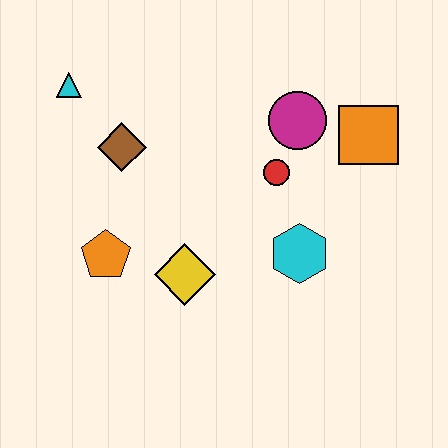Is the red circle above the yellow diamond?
Yes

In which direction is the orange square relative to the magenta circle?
The orange square is to the right of the magenta circle.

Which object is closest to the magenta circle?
The red circle is closest to the magenta circle.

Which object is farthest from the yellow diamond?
The orange square is farthest from the yellow diamond.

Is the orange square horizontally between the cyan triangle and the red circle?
No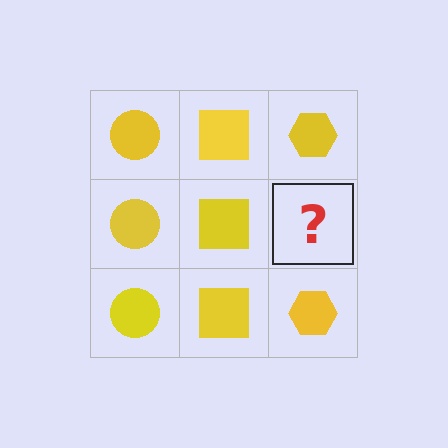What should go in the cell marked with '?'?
The missing cell should contain a yellow hexagon.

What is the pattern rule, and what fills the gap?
The rule is that each column has a consistent shape. The gap should be filled with a yellow hexagon.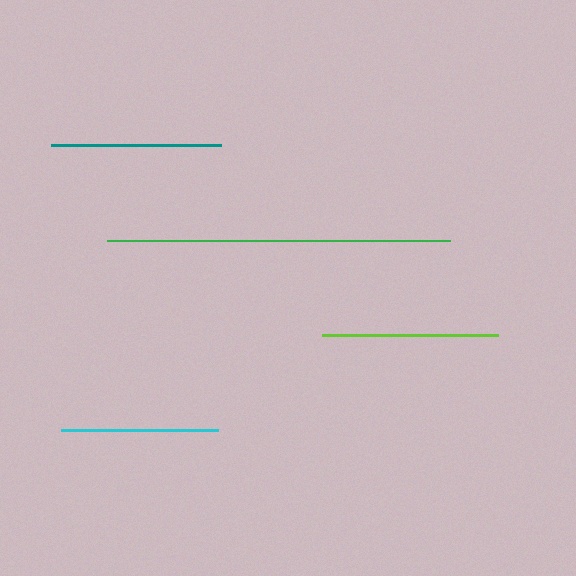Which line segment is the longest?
The green line is the longest at approximately 343 pixels.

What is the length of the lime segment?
The lime segment is approximately 176 pixels long.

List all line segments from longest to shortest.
From longest to shortest: green, lime, teal, cyan.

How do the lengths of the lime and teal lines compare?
The lime and teal lines are approximately the same length.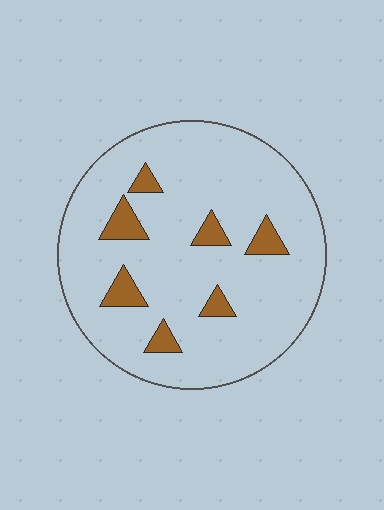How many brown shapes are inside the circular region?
7.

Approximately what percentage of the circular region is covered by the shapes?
Approximately 10%.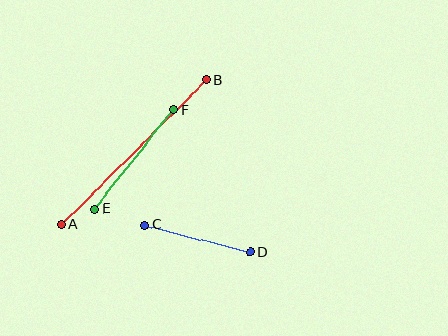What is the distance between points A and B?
The distance is approximately 205 pixels.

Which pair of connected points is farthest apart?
Points A and B are farthest apart.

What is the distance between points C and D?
The distance is approximately 109 pixels.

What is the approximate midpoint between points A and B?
The midpoint is at approximately (134, 152) pixels.